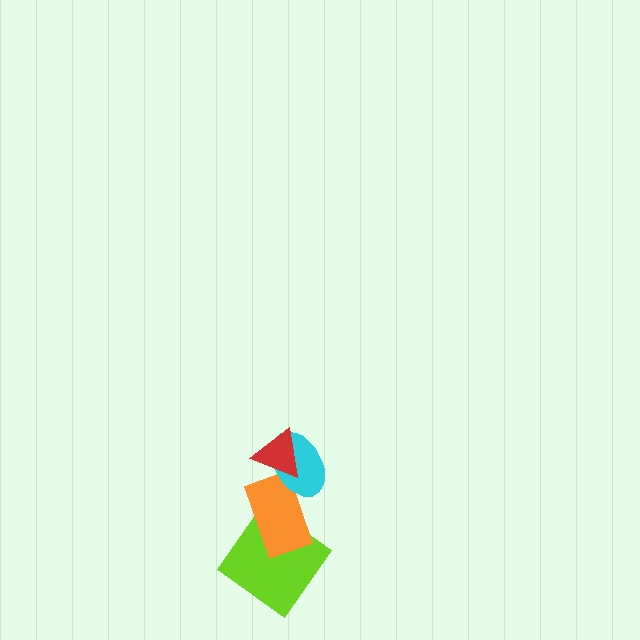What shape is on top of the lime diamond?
The orange rectangle is on top of the lime diamond.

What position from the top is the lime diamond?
The lime diamond is 4th from the top.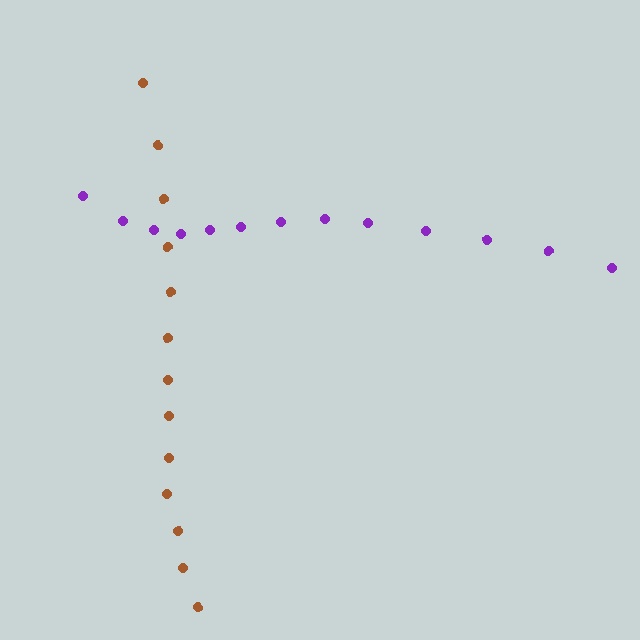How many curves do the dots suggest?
There are 2 distinct paths.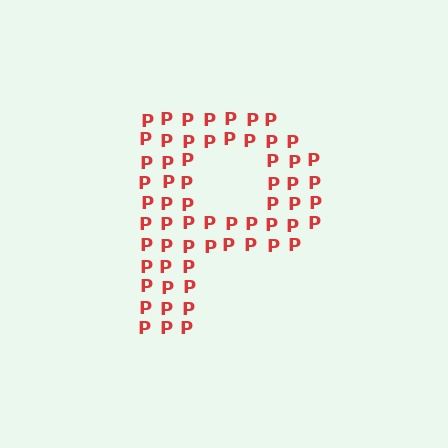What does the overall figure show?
The overall figure shows the letter P.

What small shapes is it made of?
It is made of small letter P's.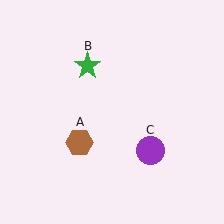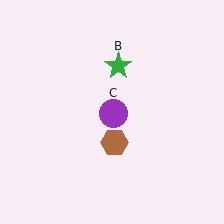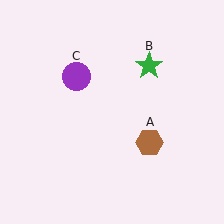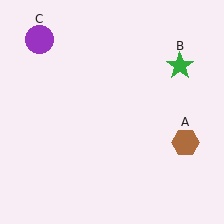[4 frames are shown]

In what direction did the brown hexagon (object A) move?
The brown hexagon (object A) moved right.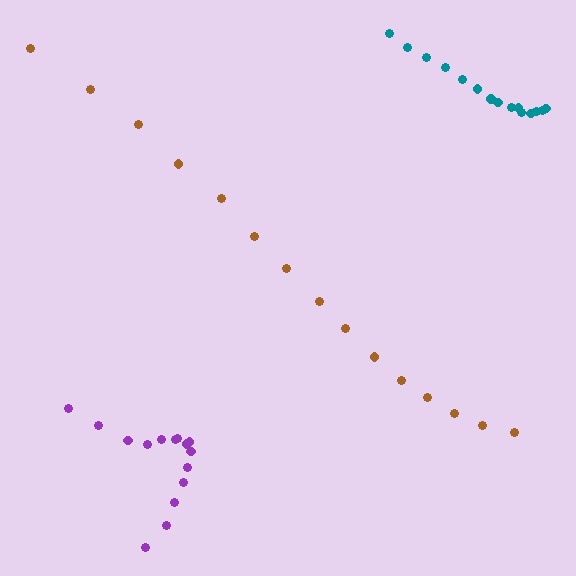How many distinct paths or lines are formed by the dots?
There are 3 distinct paths.